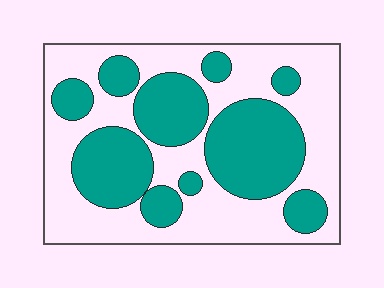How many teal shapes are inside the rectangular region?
10.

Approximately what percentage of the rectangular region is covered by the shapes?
Approximately 45%.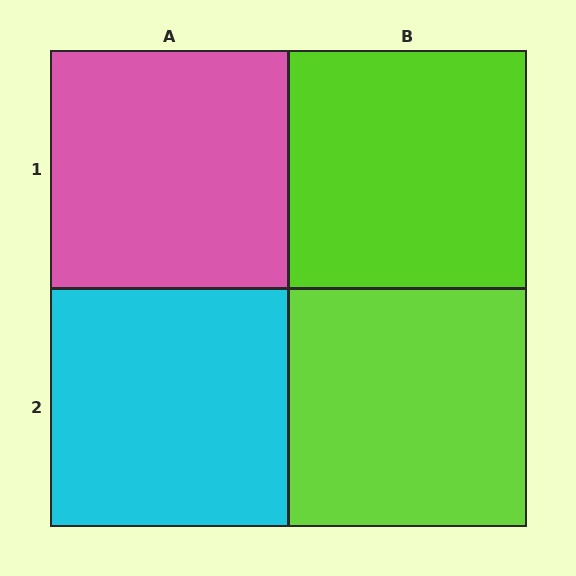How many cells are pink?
1 cell is pink.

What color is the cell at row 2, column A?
Cyan.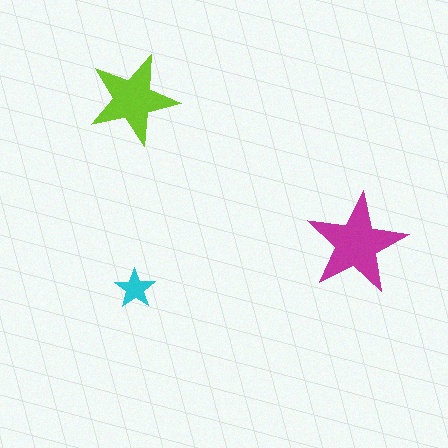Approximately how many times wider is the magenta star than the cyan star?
About 2.5 times wider.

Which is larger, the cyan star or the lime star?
The lime one.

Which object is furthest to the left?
The lime star is leftmost.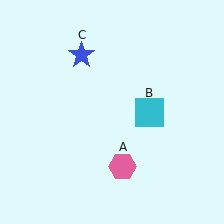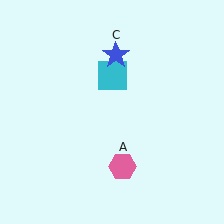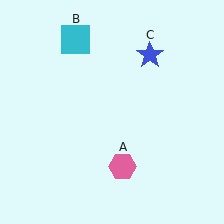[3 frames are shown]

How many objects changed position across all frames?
2 objects changed position: cyan square (object B), blue star (object C).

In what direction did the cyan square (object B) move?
The cyan square (object B) moved up and to the left.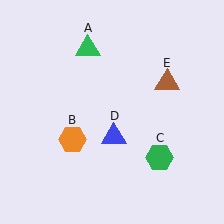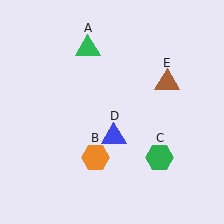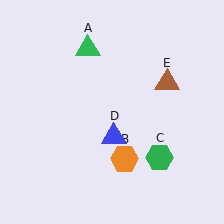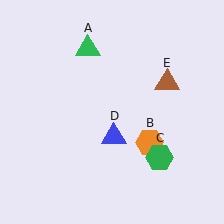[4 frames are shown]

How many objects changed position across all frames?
1 object changed position: orange hexagon (object B).